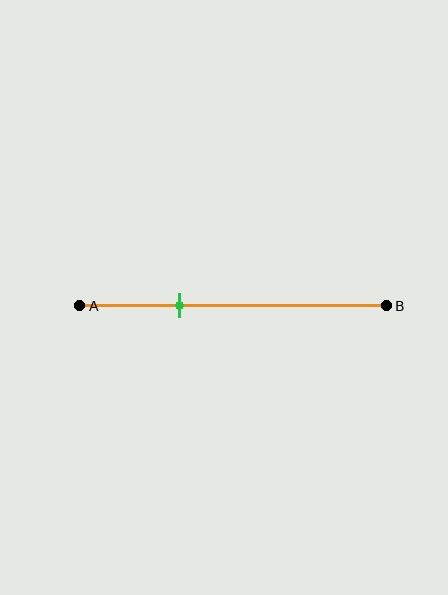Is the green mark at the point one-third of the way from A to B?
Yes, the mark is approximately at the one-third point.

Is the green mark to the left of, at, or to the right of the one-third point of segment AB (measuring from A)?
The green mark is approximately at the one-third point of segment AB.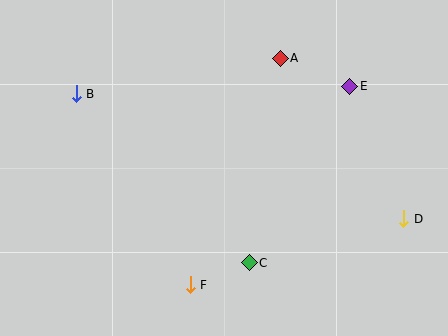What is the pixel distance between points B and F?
The distance between B and F is 222 pixels.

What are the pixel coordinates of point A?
Point A is at (280, 58).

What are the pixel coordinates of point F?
Point F is at (190, 285).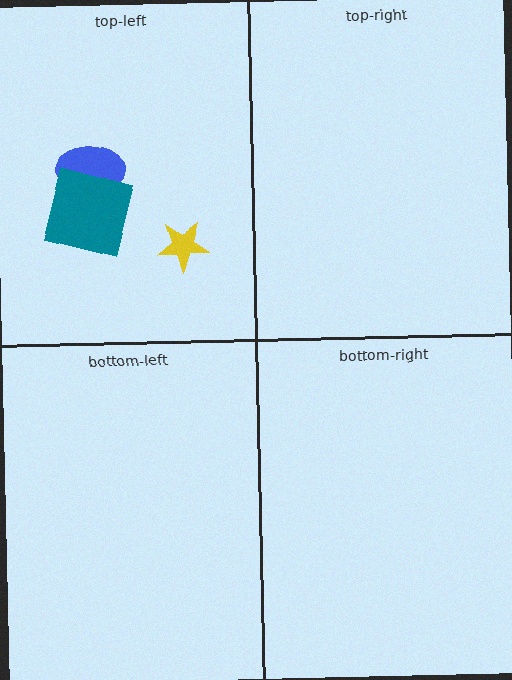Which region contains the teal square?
The top-left region.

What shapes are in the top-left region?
The yellow star, the blue ellipse, the teal square.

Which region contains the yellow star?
The top-left region.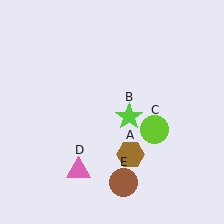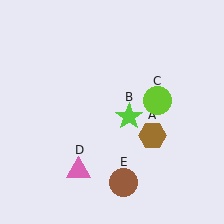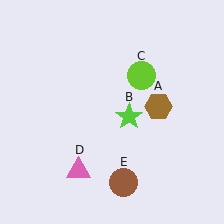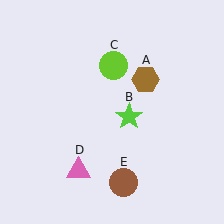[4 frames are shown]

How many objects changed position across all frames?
2 objects changed position: brown hexagon (object A), lime circle (object C).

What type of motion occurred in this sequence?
The brown hexagon (object A), lime circle (object C) rotated counterclockwise around the center of the scene.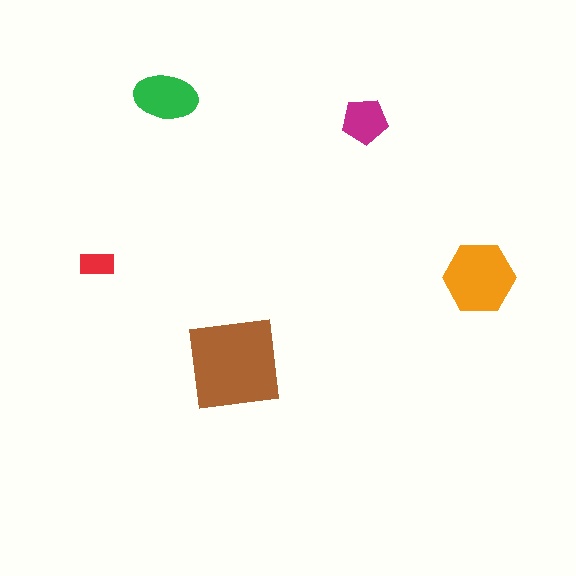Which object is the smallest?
The red rectangle.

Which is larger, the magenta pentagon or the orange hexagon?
The orange hexagon.